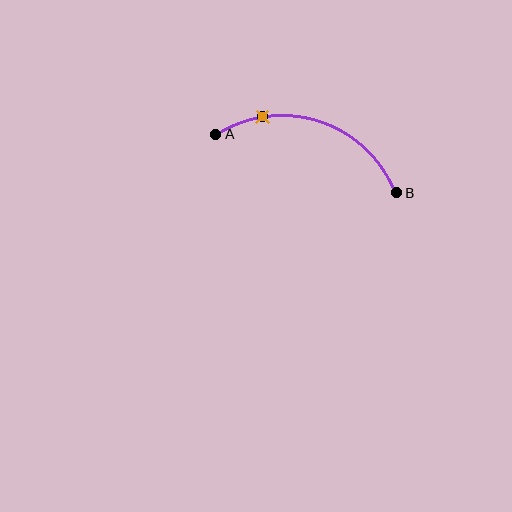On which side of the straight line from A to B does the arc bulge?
The arc bulges above the straight line connecting A and B.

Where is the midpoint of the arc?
The arc midpoint is the point on the curve farthest from the straight line joining A and B. It sits above that line.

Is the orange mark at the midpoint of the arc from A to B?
No. The orange mark lies on the arc but is closer to endpoint A. The arc midpoint would be at the point on the curve equidistant along the arc from both A and B.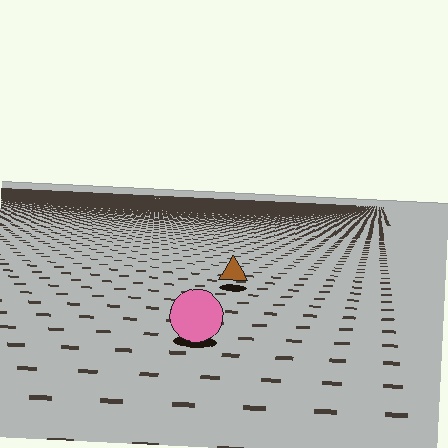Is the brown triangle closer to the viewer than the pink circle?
No. The pink circle is closer — you can tell from the texture gradient: the ground texture is coarser near it.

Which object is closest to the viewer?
The pink circle is closest. The texture marks near it are larger and more spread out.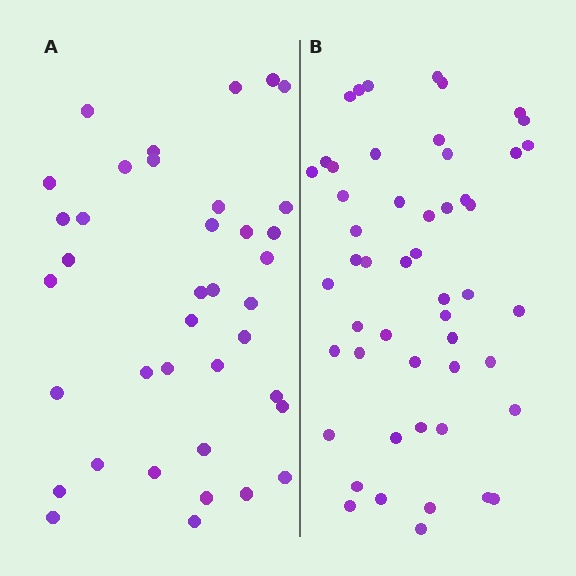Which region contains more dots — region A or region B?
Region B (the right region) has more dots.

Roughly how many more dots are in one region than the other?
Region B has approximately 15 more dots than region A.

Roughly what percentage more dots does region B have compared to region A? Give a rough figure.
About 35% more.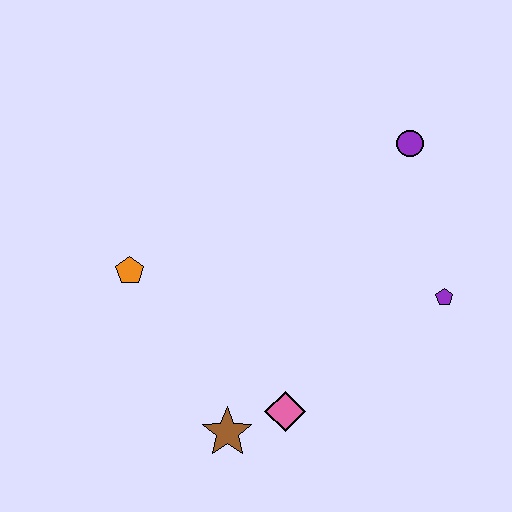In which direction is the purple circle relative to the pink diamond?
The purple circle is above the pink diamond.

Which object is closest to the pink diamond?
The brown star is closest to the pink diamond.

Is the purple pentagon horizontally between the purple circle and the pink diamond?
No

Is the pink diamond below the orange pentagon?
Yes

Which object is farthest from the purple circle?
The brown star is farthest from the purple circle.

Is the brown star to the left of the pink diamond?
Yes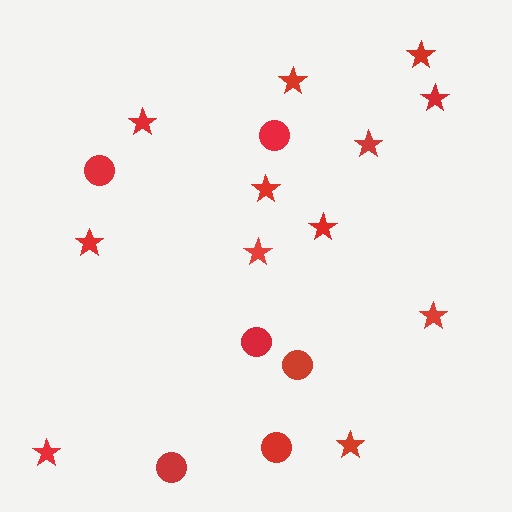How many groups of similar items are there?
There are 2 groups: one group of circles (6) and one group of stars (12).